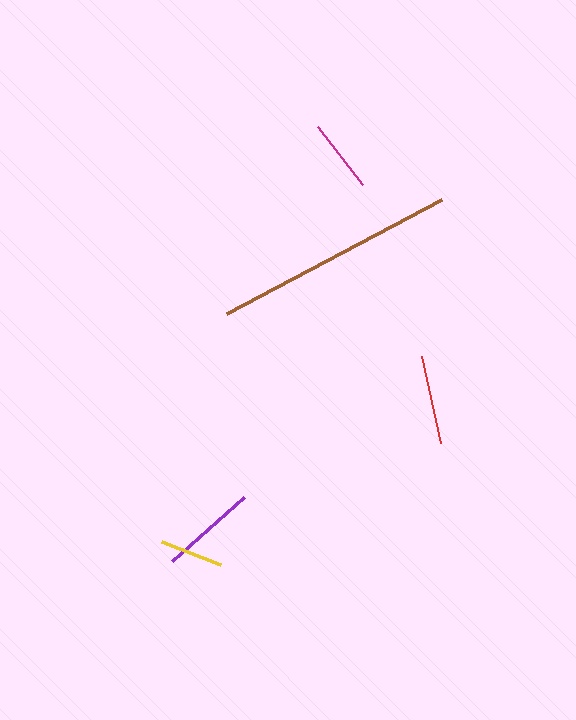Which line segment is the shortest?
The yellow line is the shortest at approximately 64 pixels.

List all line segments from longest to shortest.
From longest to shortest: brown, purple, red, magenta, yellow.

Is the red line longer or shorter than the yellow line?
The red line is longer than the yellow line.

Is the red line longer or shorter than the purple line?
The purple line is longer than the red line.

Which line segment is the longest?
The brown line is the longest at approximately 243 pixels.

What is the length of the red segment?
The red segment is approximately 89 pixels long.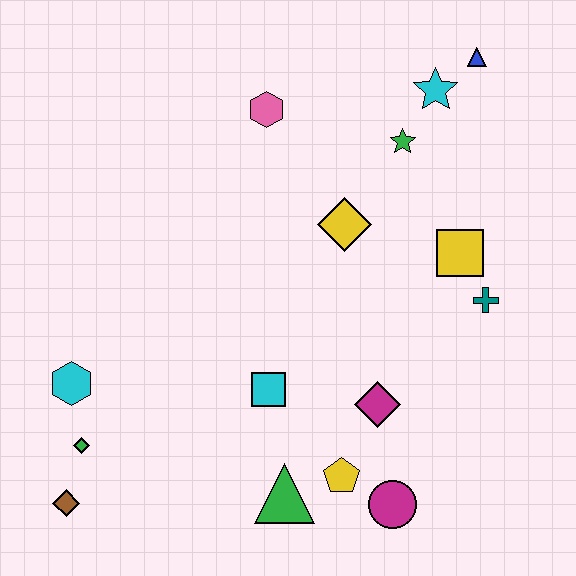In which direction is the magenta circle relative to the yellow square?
The magenta circle is below the yellow square.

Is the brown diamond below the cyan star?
Yes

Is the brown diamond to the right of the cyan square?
No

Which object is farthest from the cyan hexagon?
The blue triangle is farthest from the cyan hexagon.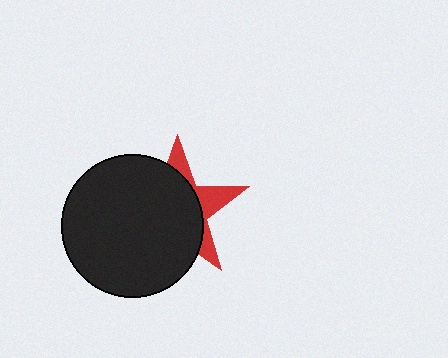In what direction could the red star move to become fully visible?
The red star could move right. That would shift it out from behind the black circle entirely.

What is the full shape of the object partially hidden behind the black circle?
The partially hidden object is a red star.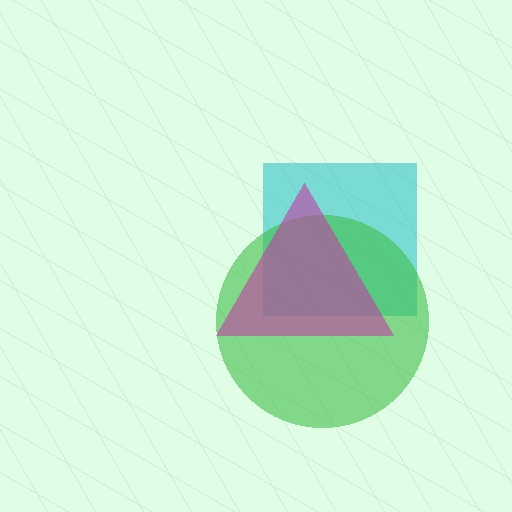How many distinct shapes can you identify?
There are 3 distinct shapes: a cyan square, a green circle, a magenta triangle.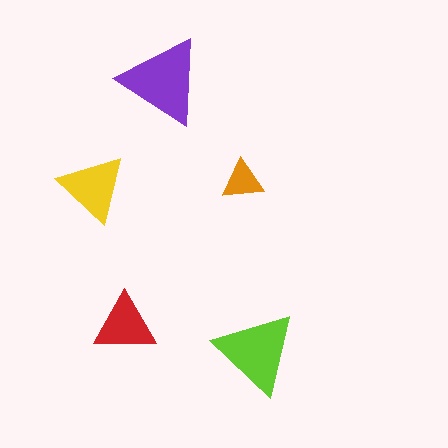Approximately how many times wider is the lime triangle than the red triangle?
About 1.5 times wider.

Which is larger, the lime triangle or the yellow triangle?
The lime one.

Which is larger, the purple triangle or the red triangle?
The purple one.